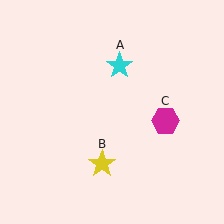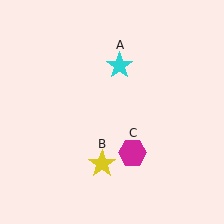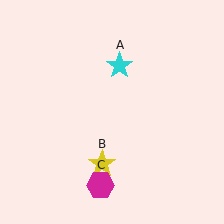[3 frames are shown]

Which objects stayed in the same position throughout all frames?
Cyan star (object A) and yellow star (object B) remained stationary.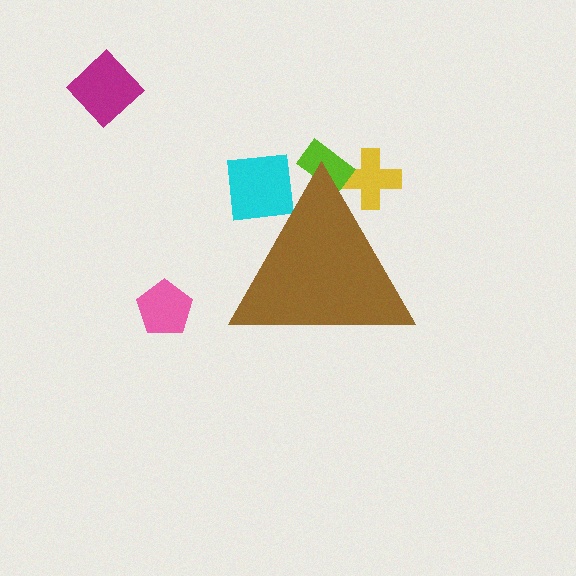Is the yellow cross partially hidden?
Yes, the yellow cross is partially hidden behind the brown triangle.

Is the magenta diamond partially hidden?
No, the magenta diamond is fully visible.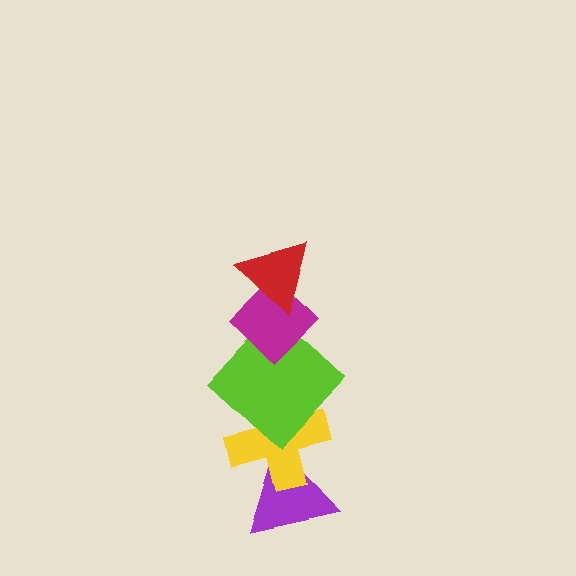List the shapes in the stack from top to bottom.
From top to bottom: the red triangle, the magenta diamond, the lime diamond, the yellow cross, the purple triangle.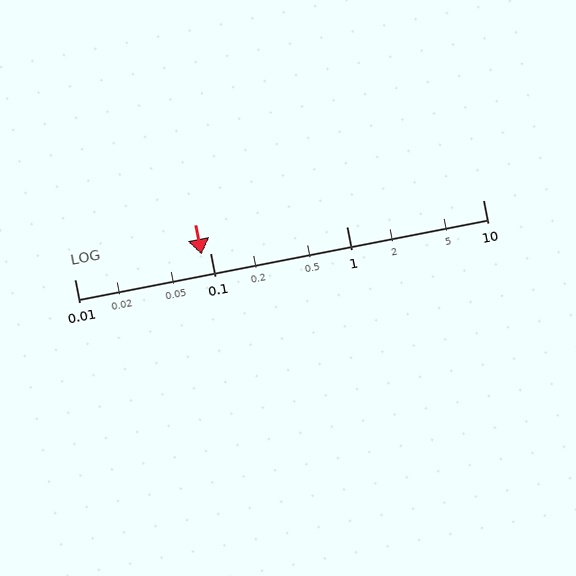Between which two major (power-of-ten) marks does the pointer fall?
The pointer is between 0.01 and 0.1.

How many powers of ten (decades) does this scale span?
The scale spans 3 decades, from 0.01 to 10.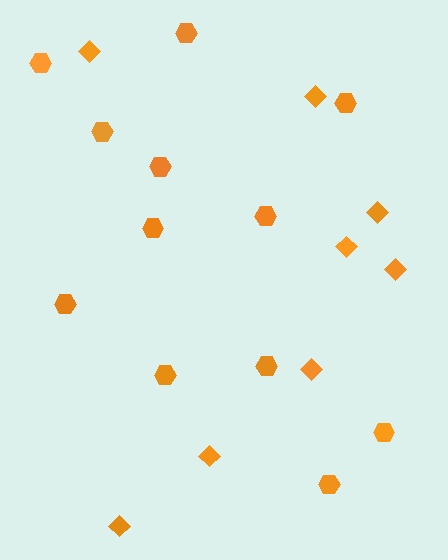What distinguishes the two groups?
There are 2 groups: one group of hexagons (12) and one group of diamonds (8).